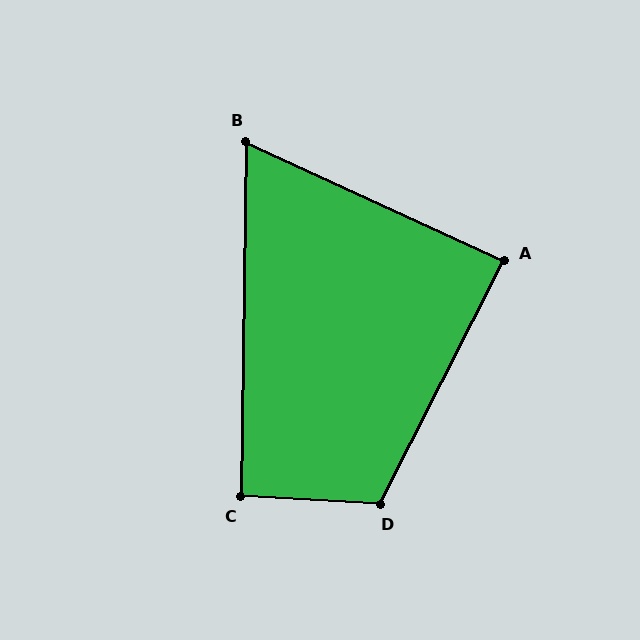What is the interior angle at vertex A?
Approximately 88 degrees (approximately right).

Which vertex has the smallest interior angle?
B, at approximately 66 degrees.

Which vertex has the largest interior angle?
D, at approximately 114 degrees.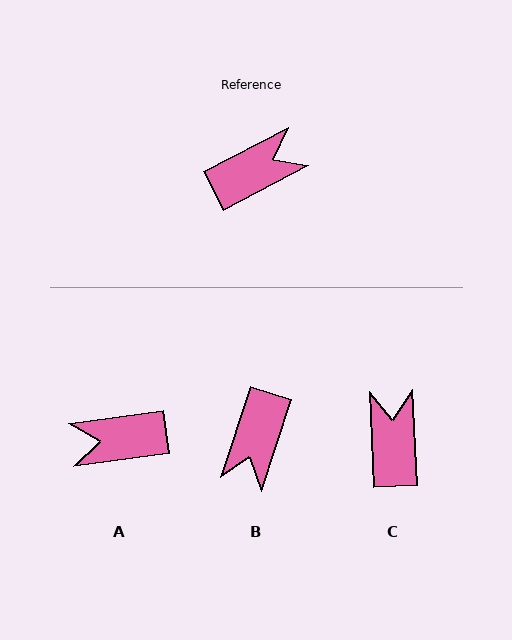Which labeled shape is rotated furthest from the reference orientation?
A, about 160 degrees away.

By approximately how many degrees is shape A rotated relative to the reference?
Approximately 160 degrees counter-clockwise.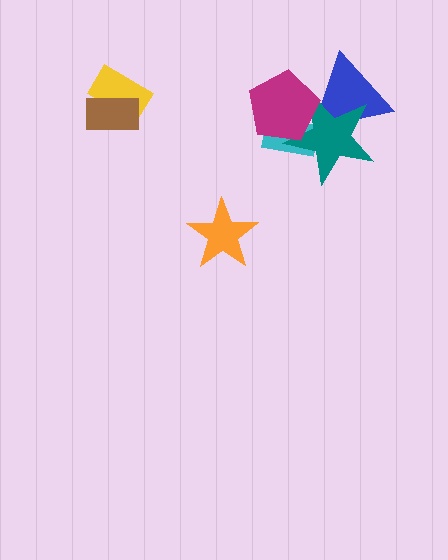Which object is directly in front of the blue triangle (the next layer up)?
The teal star is directly in front of the blue triangle.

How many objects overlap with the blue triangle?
2 objects overlap with the blue triangle.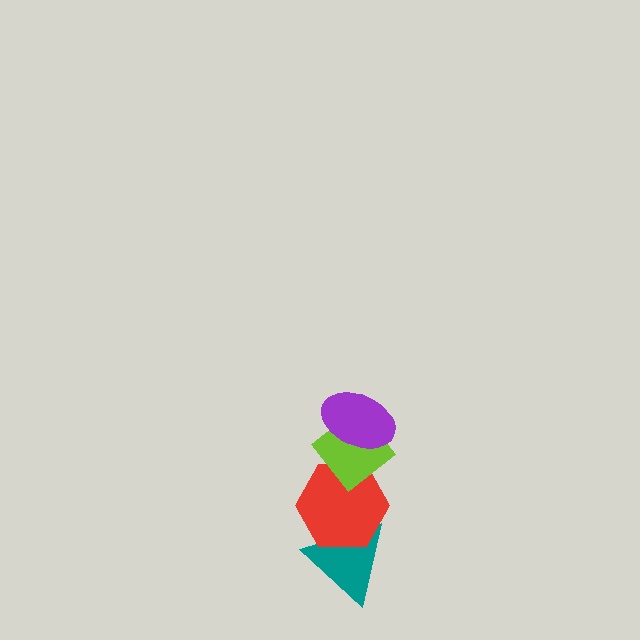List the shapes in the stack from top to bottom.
From top to bottom: the purple ellipse, the lime diamond, the red hexagon, the teal triangle.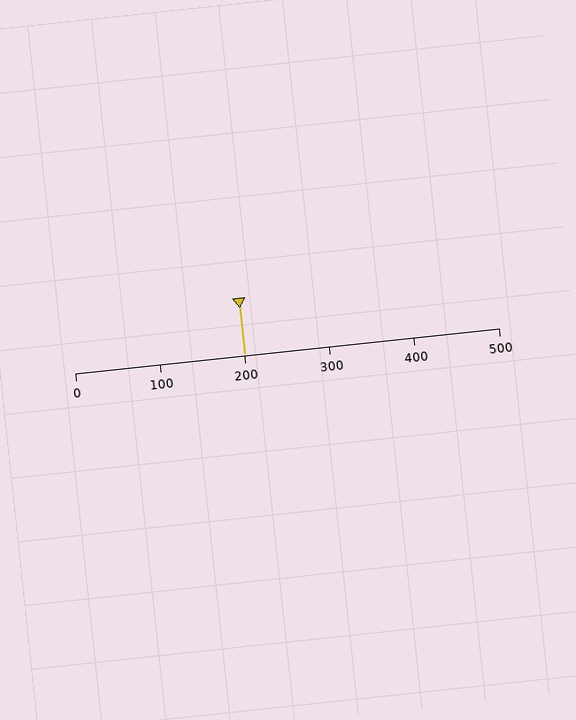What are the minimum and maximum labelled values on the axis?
The axis runs from 0 to 500.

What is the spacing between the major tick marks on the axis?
The major ticks are spaced 100 apart.